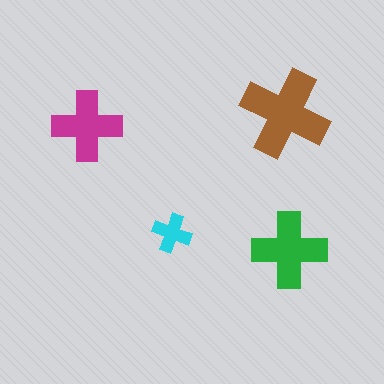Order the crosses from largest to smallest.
the brown one, the green one, the magenta one, the cyan one.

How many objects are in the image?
There are 4 objects in the image.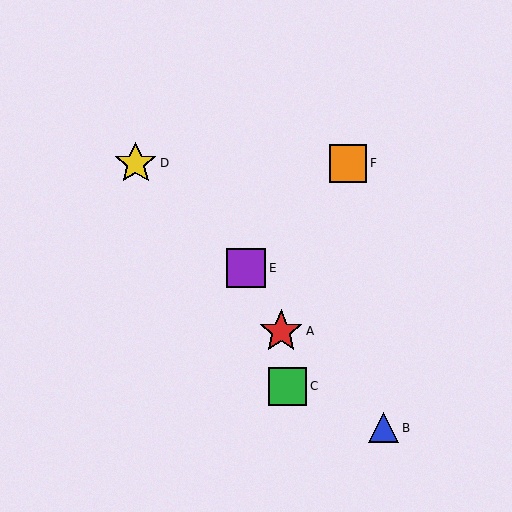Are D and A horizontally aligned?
No, D is at y≈163 and A is at y≈331.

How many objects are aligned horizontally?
2 objects (D, F) are aligned horizontally.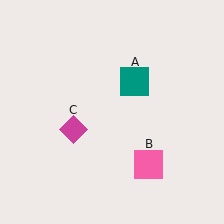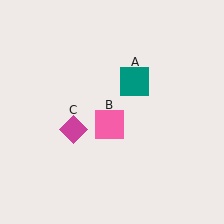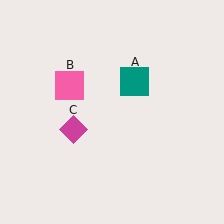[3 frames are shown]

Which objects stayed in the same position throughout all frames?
Teal square (object A) and magenta diamond (object C) remained stationary.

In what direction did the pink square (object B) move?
The pink square (object B) moved up and to the left.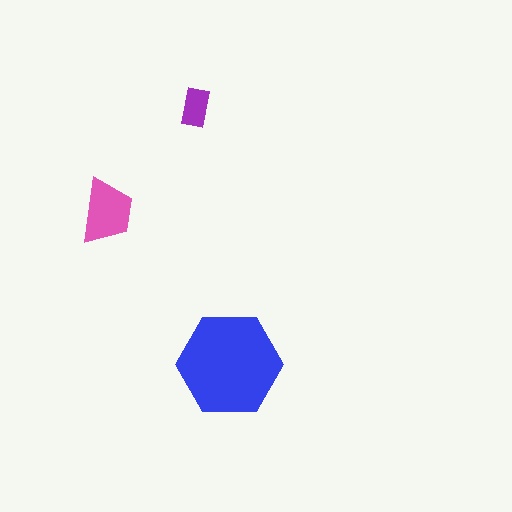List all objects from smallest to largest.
The purple rectangle, the pink trapezoid, the blue hexagon.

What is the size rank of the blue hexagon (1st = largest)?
1st.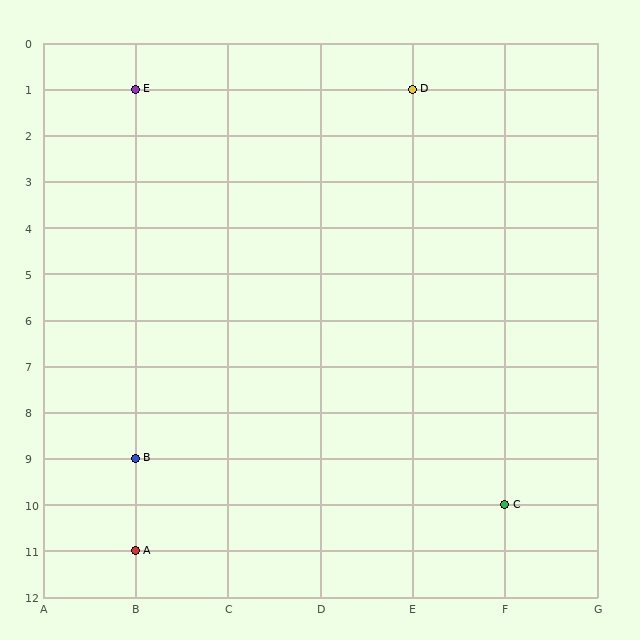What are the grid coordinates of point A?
Point A is at grid coordinates (B, 11).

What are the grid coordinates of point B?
Point B is at grid coordinates (B, 9).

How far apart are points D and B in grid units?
Points D and B are 3 columns and 8 rows apart (about 8.5 grid units diagonally).